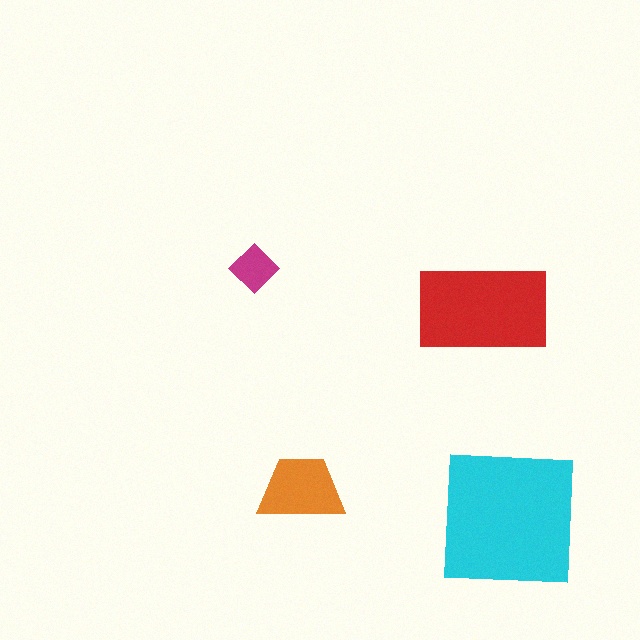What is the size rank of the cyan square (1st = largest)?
1st.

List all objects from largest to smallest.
The cyan square, the red rectangle, the orange trapezoid, the magenta diamond.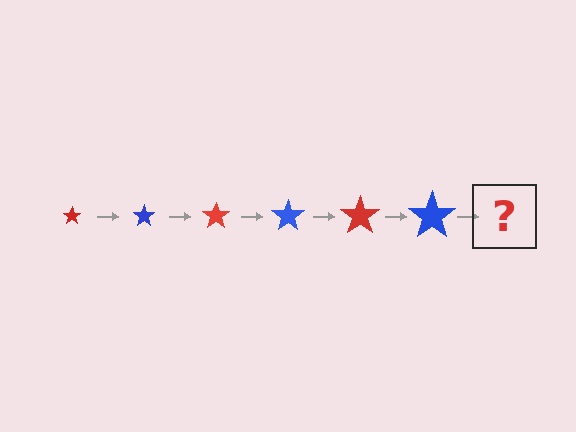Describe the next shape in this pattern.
It should be a red star, larger than the previous one.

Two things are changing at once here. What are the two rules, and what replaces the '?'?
The two rules are that the star grows larger each step and the color cycles through red and blue. The '?' should be a red star, larger than the previous one.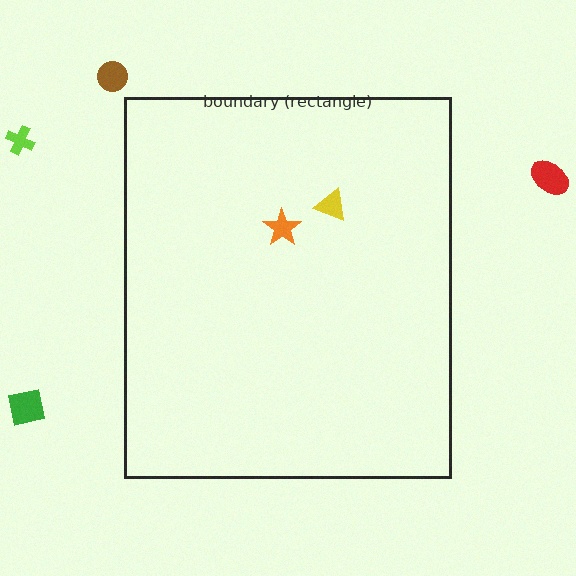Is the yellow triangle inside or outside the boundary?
Inside.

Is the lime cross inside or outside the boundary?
Outside.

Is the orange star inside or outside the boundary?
Inside.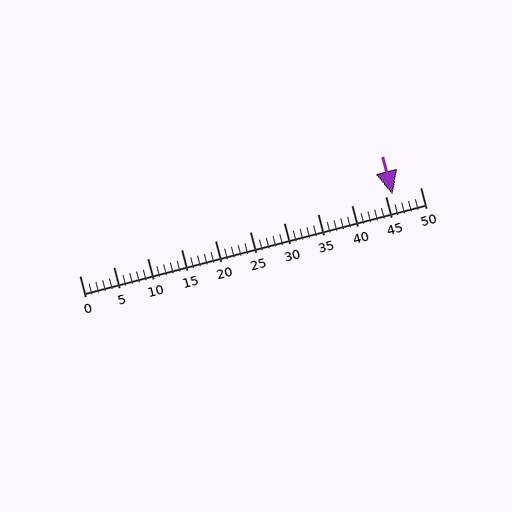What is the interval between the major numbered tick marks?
The major tick marks are spaced 5 units apart.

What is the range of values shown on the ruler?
The ruler shows values from 0 to 50.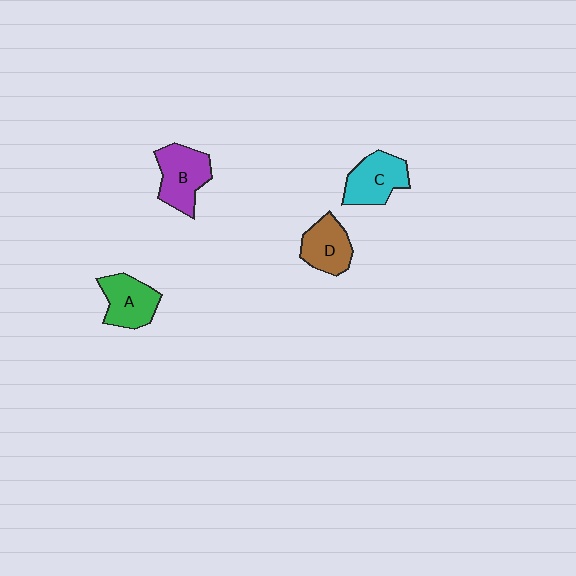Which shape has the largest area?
Shape B (purple).